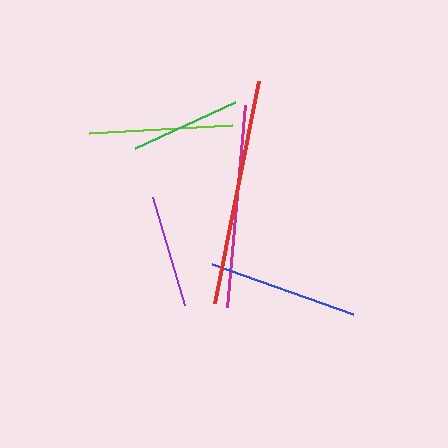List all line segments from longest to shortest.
From longest to shortest: red, magenta, blue, lime, purple, green.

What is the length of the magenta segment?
The magenta segment is approximately 203 pixels long.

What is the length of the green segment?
The green segment is approximately 110 pixels long.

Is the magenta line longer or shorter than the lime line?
The magenta line is longer than the lime line.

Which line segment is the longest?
The red line is the longest at approximately 226 pixels.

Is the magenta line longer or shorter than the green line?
The magenta line is longer than the green line.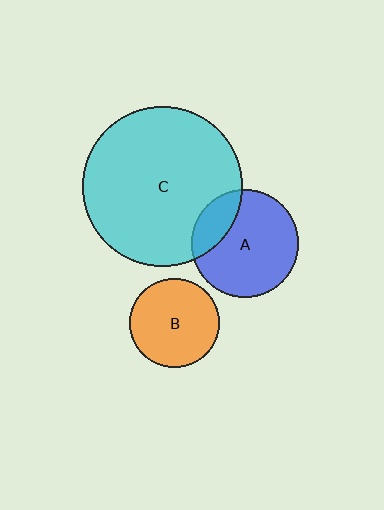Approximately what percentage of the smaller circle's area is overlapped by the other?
Approximately 20%.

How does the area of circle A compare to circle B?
Approximately 1.4 times.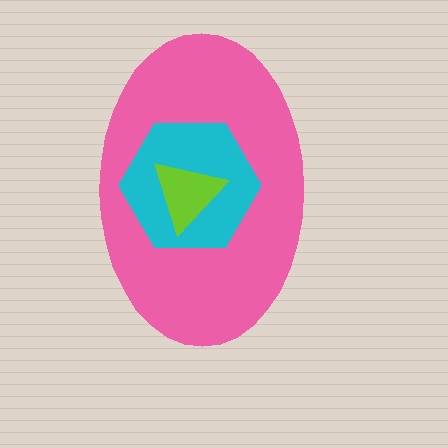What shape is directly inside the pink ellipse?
The cyan hexagon.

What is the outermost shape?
The pink ellipse.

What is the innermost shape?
The lime triangle.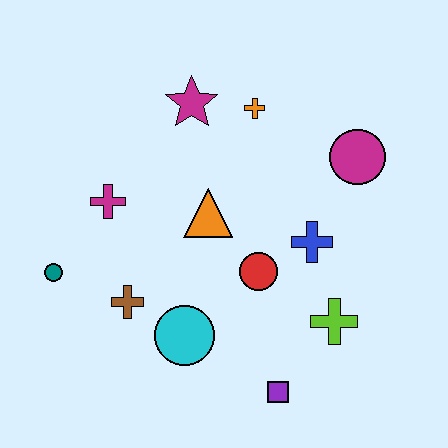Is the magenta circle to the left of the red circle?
No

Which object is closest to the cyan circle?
The brown cross is closest to the cyan circle.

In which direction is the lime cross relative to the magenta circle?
The lime cross is below the magenta circle.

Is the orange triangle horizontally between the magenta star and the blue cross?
Yes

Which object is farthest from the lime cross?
The teal circle is farthest from the lime cross.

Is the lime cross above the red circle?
No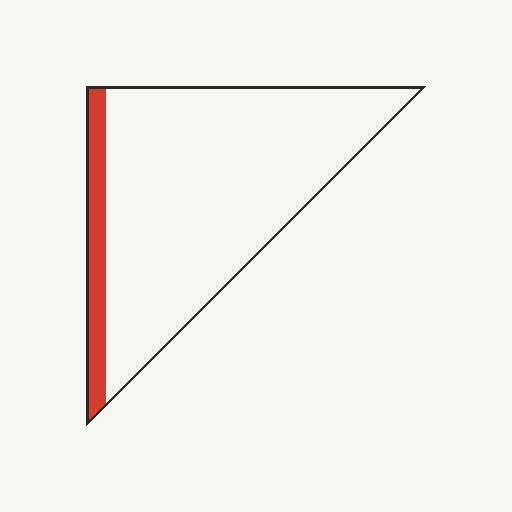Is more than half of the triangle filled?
No.